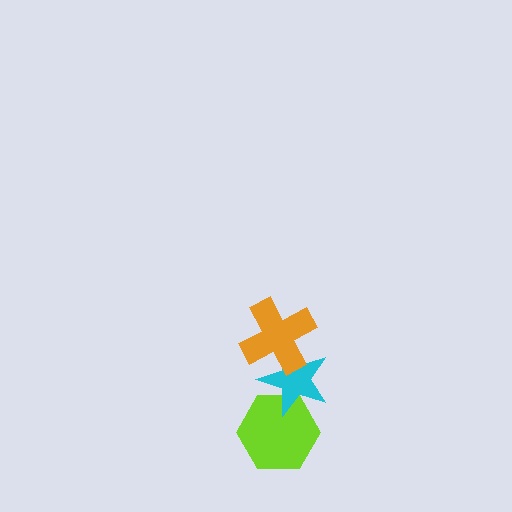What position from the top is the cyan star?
The cyan star is 2nd from the top.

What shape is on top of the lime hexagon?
The cyan star is on top of the lime hexagon.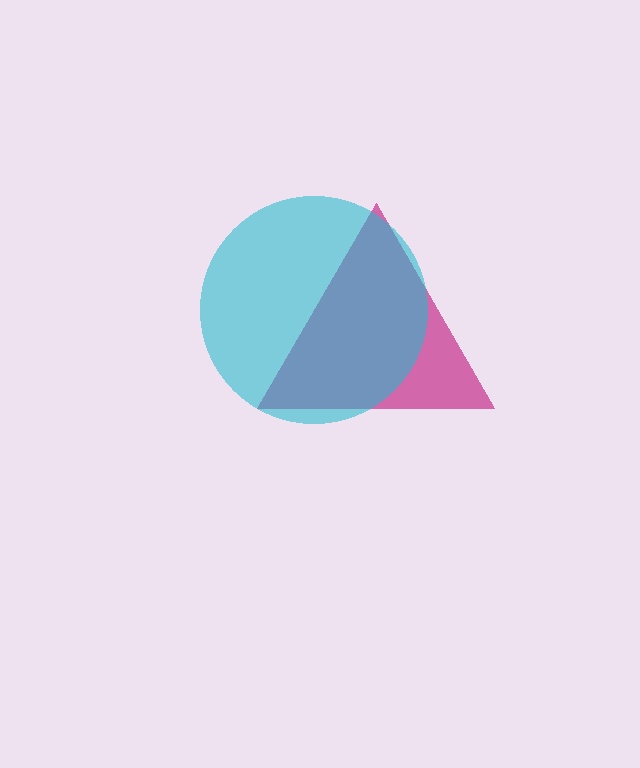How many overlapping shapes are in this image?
There are 2 overlapping shapes in the image.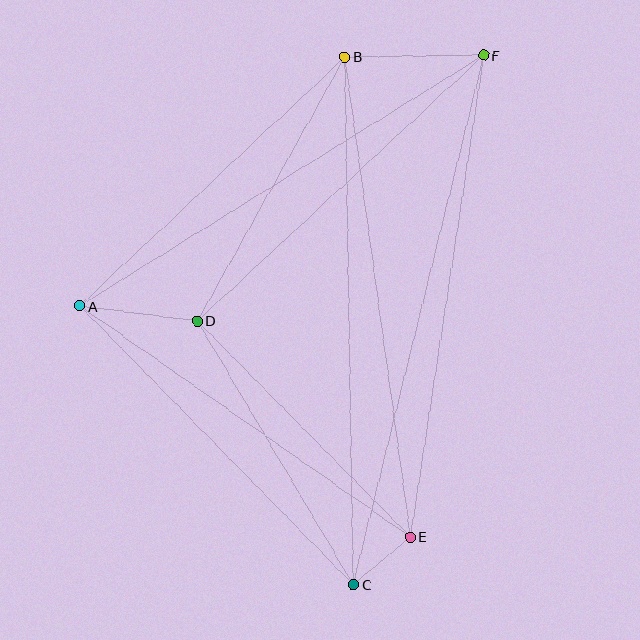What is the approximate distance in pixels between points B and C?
The distance between B and C is approximately 528 pixels.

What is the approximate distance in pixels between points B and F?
The distance between B and F is approximately 139 pixels.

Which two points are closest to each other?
Points C and E are closest to each other.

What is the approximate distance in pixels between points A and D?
The distance between A and D is approximately 118 pixels.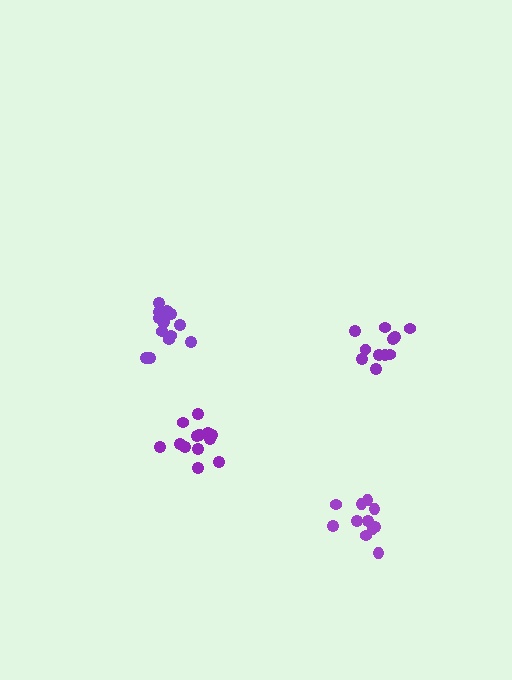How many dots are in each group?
Group 1: 11 dots, Group 2: 13 dots, Group 3: 11 dots, Group 4: 15 dots (50 total).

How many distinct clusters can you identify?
There are 4 distinct clusters.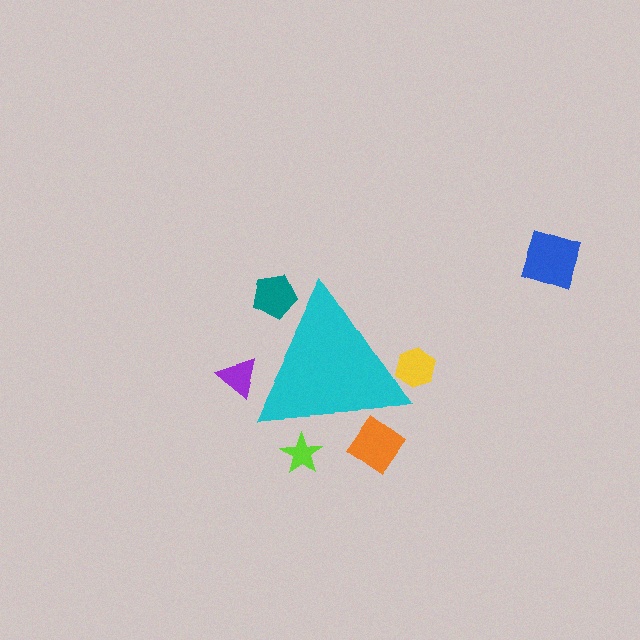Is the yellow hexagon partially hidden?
Yes, the yellow hexagon is partially hidden behind the cyan triangle.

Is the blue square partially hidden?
No, the blue square is fully visible.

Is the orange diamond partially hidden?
Yes, the orange diamond is partially hidden behind the cyan triangle.